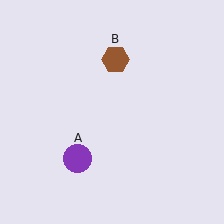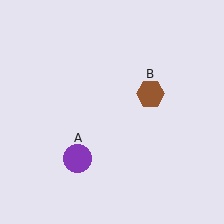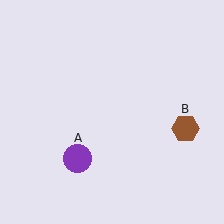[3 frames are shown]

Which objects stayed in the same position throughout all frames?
Purple circle (object A) remained stationary.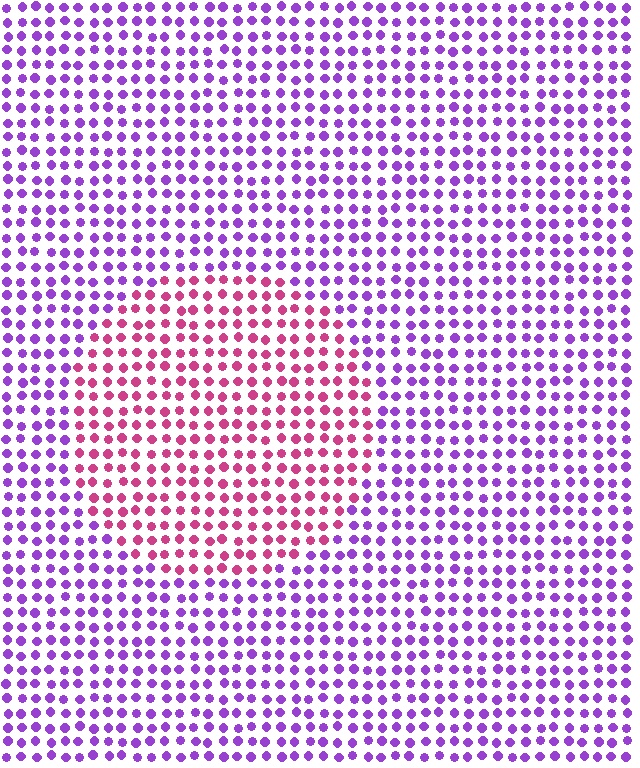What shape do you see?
I see a circle.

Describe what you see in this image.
The image is filled with small purple elements in a uniform arrangement. A circle-shaped region is visible where the elements are tinted to a slightly different hue, forming a subtle color boundary.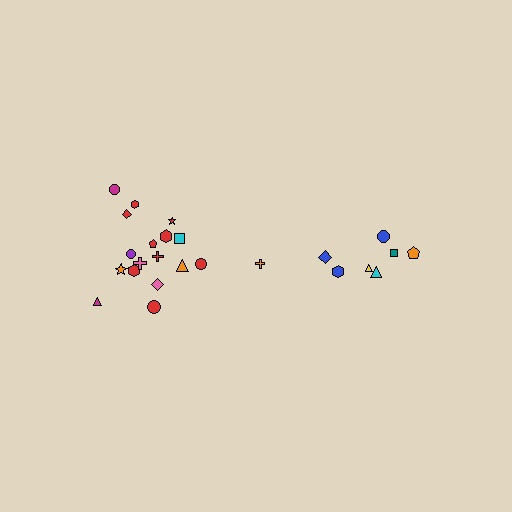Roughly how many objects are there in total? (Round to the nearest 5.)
Roughly 25 objects in total.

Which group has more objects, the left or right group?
The left group.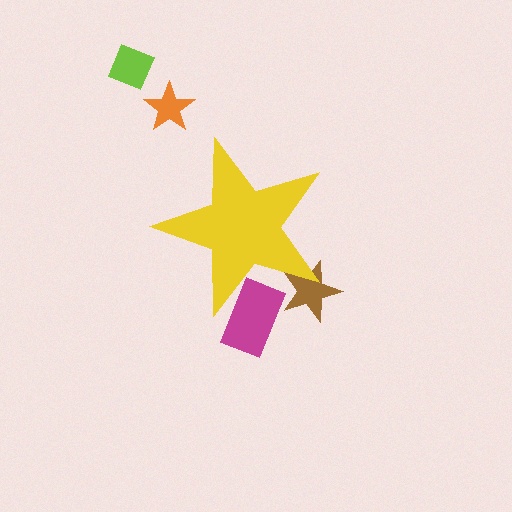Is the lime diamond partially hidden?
No, the lime diamond is fully visible.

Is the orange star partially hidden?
No, the orange star is fully visible.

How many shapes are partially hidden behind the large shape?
2 shapes are partially hidden.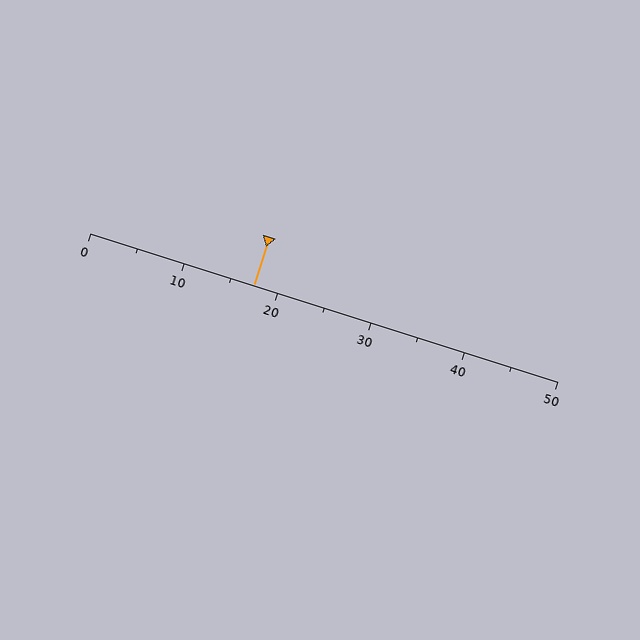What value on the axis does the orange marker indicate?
The marker indicates approximately 17.5.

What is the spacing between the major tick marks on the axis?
The major ticks are spaced 10 apart.